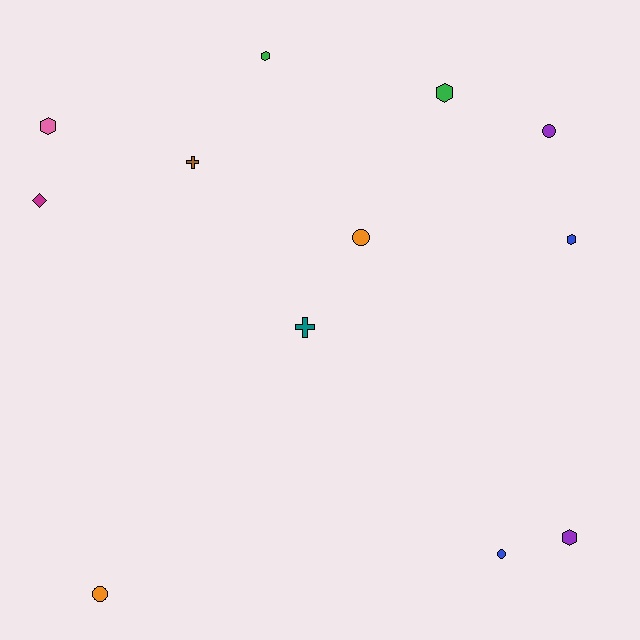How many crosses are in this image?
There are 2 crosses.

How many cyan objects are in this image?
There are no cyan objects.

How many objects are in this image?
There are 12 objects.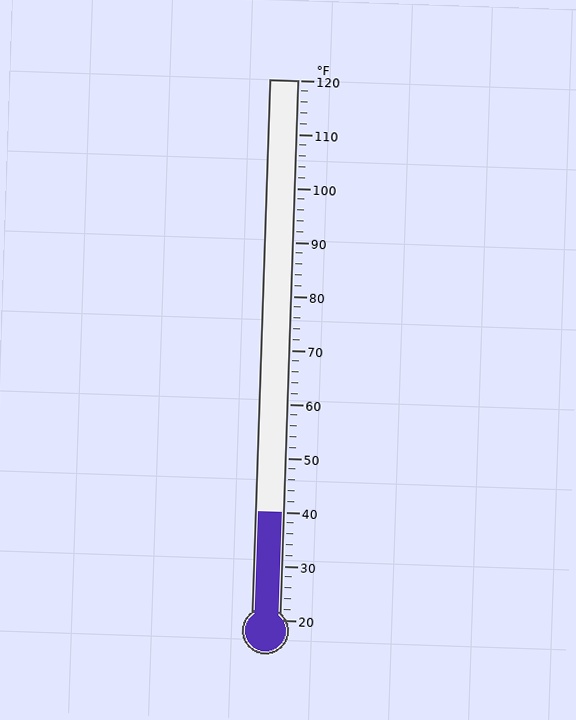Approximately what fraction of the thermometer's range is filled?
The thermometer is filled to approximately 20% of its range.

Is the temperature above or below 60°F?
The temperature is below 60°F.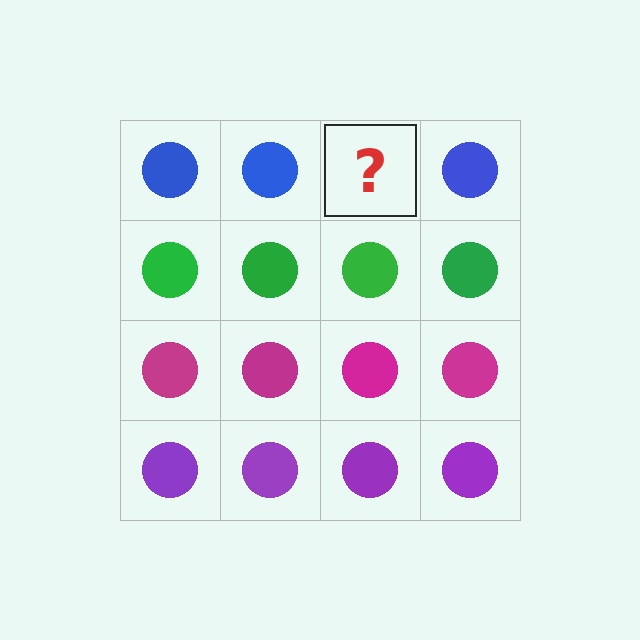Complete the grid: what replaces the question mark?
The question mark should be replaced with a blue circle.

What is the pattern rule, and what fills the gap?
The rule is that each row has a consistent color. The gap should be filled with a blue circle.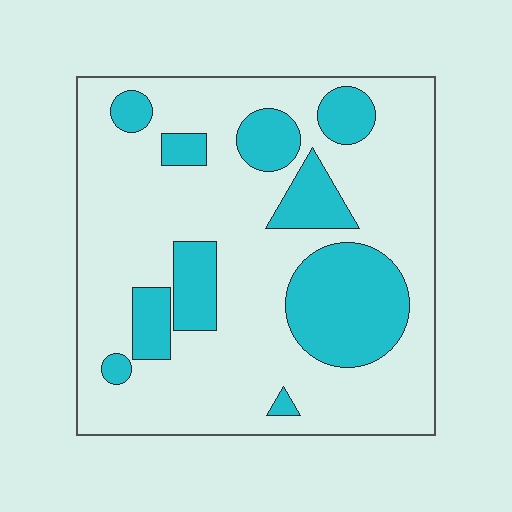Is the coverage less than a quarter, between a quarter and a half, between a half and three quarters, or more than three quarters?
Between a quarter and a half.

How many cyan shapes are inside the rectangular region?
10.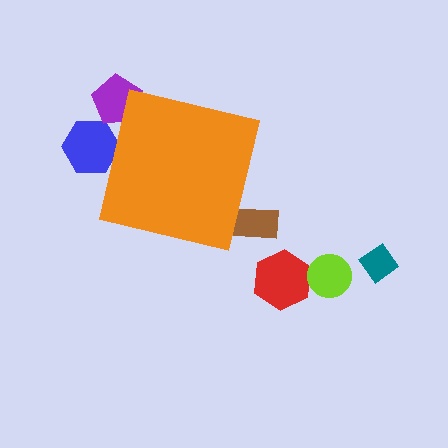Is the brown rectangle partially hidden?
Yes, the brown rectangle is partially hidden behind the orange square.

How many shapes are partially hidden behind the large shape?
3 shapes are partially hidden.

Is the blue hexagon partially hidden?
Yes, the blue hexagon is partially hidden behind the orange square.